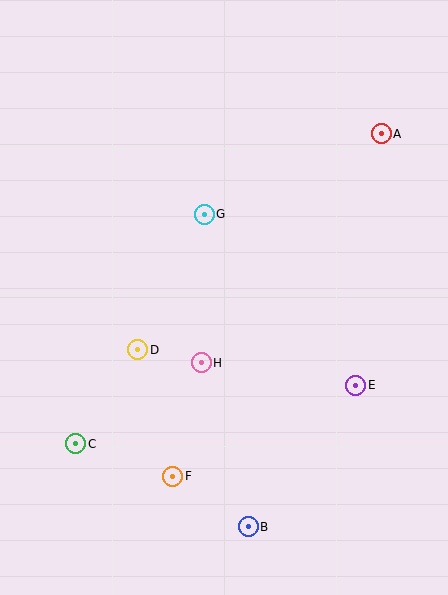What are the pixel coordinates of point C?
Point C is at (76, 444).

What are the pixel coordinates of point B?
Point B is at (248, 527).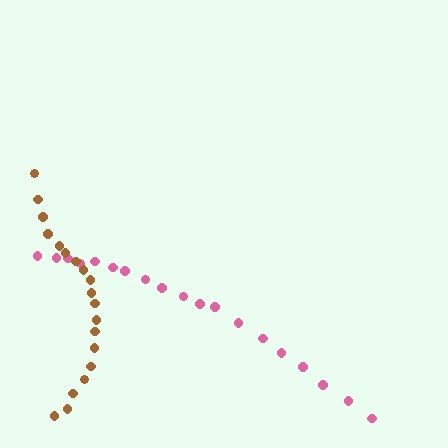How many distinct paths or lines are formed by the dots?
There are 2 distinct paths.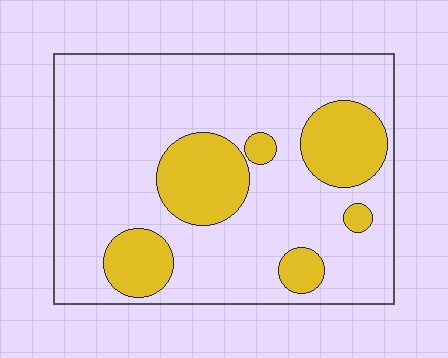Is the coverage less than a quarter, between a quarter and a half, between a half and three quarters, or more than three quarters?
Less than a quarter.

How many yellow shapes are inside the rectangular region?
6.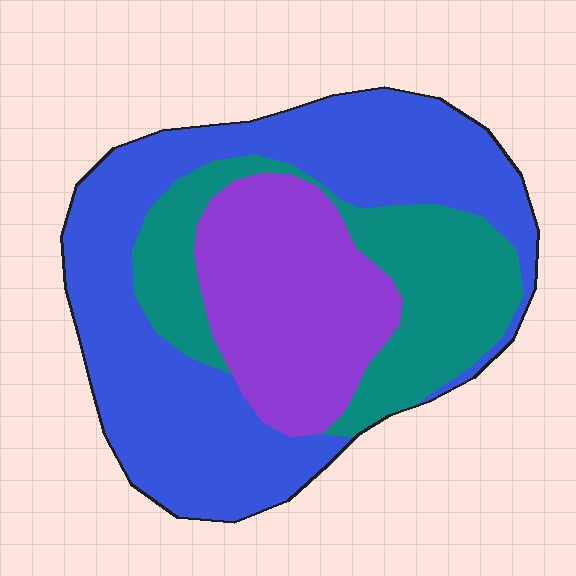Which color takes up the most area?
Blue, at roughly 50%.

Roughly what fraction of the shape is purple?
Purple takes up between a quarter and a half of the shape.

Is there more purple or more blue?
Blue.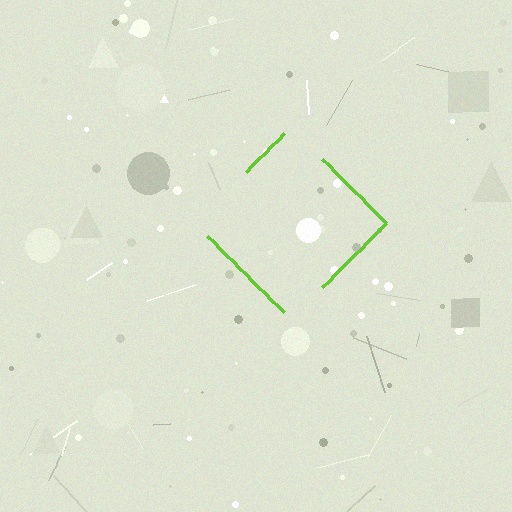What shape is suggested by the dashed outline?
The dashed outline suggests a diamond.